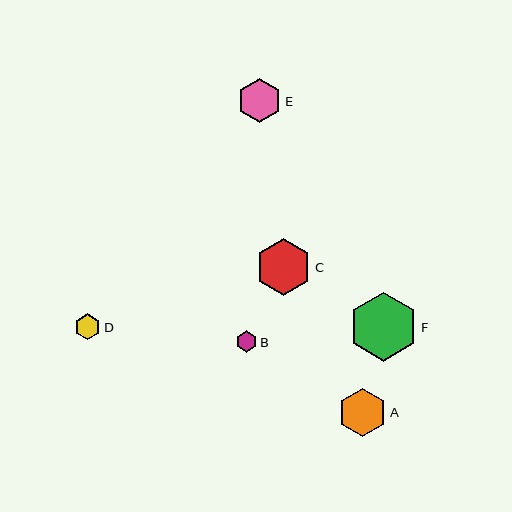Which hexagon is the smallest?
Hexagon B is the smallest with a size of approximately 21 pixels.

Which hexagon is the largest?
Hexagon F is the largest with a size of approximately 69 pixels.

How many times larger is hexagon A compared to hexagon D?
Hexagon A is approximately 1.9 times the size of hexagon D.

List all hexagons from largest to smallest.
From largest to smallest: F, C, A, E, D, B.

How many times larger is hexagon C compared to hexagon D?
Hexagon C is approximately 2.2 times the size of hexagon D.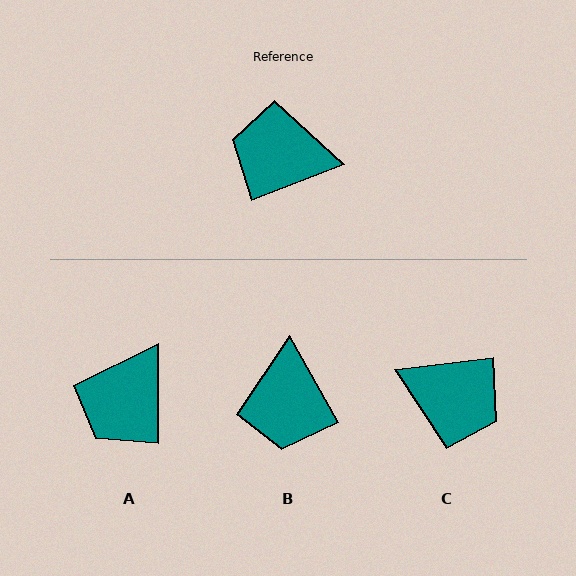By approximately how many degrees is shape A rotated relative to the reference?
Approximately 69 degrees counter-clockwise.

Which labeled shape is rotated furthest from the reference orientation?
C, about 165 degrees away.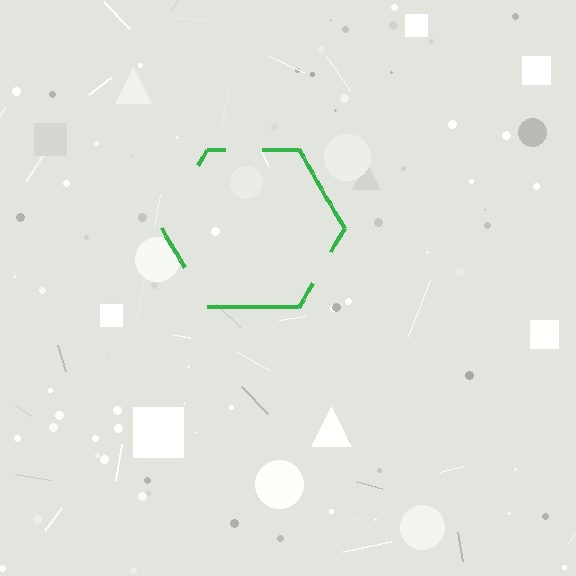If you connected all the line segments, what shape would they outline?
They would outline a hexagon.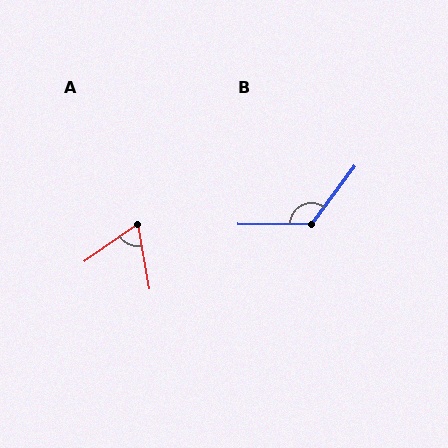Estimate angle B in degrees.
Approximately 126 degrees.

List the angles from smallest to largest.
A (65°), B (126°).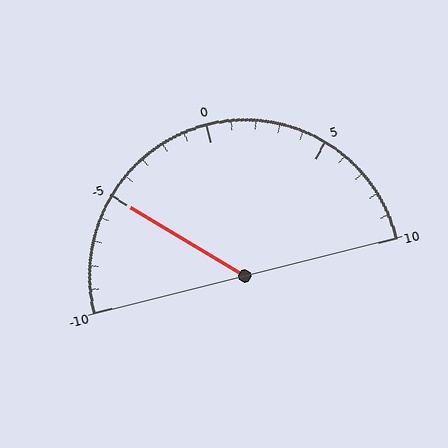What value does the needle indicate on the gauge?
The needle indicates approximately -5.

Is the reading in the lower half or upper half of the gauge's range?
The reading is in the lower half of the range (-10 to 10).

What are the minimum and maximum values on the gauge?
The gauge ranges from -10 to 10.